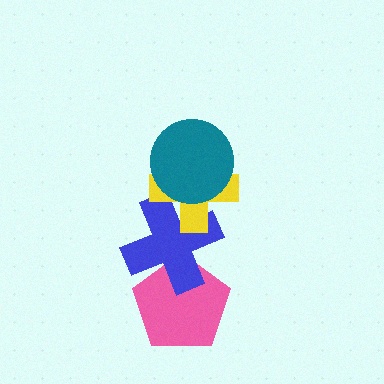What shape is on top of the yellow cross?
The teal circle is on top of the yellow cross.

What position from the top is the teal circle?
The teal circle is 1st from the top.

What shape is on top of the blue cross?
The yellow cross is on top of the blue cross.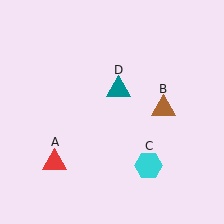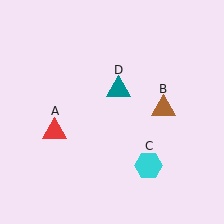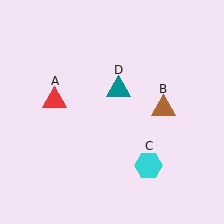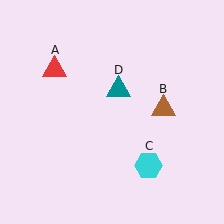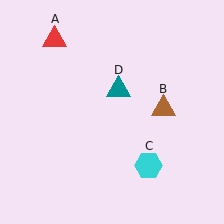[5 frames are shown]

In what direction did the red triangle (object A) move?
The red triangle (object A) moved up.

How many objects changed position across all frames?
1 object changed position: red triangle (object A).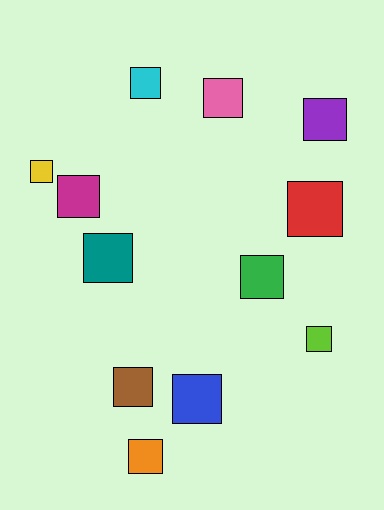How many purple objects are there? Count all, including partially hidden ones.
There is 1 purple object.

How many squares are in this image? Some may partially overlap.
There are 12 squares.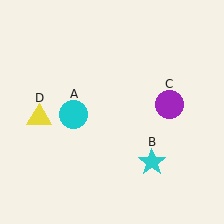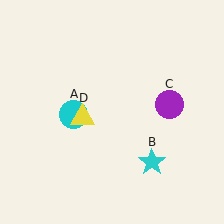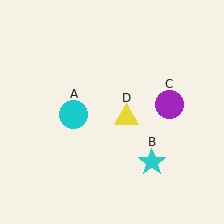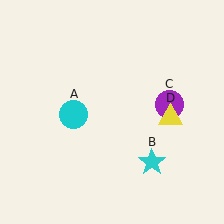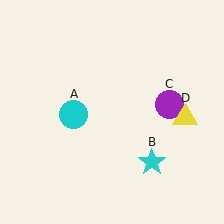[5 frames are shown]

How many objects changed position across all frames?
1 object changed position: yellow triangle (object D).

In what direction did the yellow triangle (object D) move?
The yellow triangle (object D) moved right.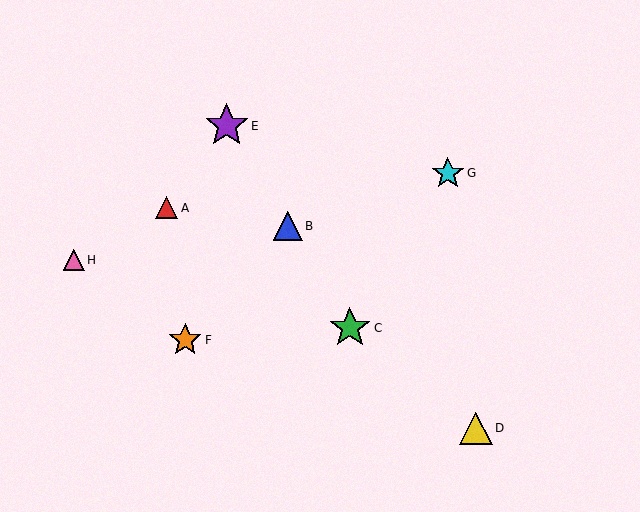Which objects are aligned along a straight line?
Objects B, C, E are aligned along a straight line.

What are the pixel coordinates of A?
Object A is at (167, 208).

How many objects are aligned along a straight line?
3 objects (B, C, E) are aligned along a straight line.